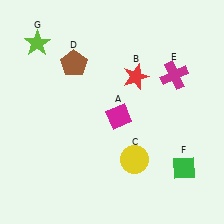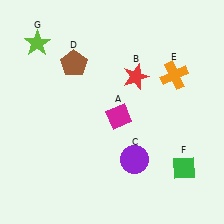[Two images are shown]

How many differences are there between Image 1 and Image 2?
There are 2 differences between the two images.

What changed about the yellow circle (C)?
In Image 1, C is yellow. In Image 2, it changed to purple.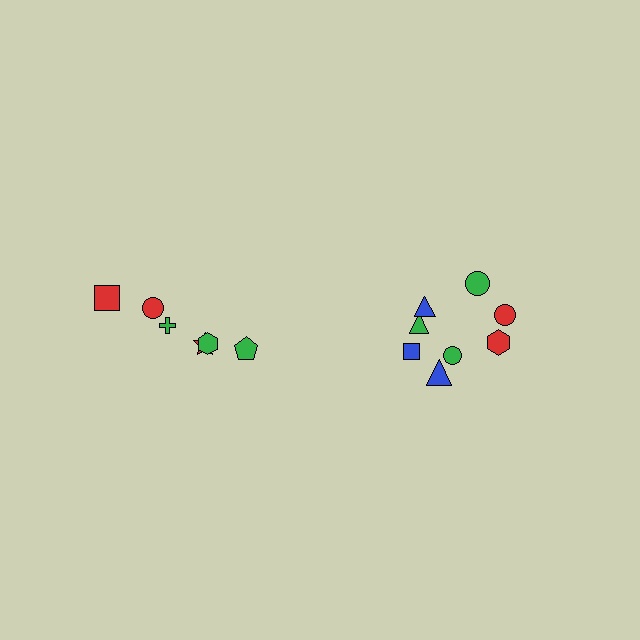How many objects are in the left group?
There are 6 objects.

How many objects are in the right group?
There are 8 objects.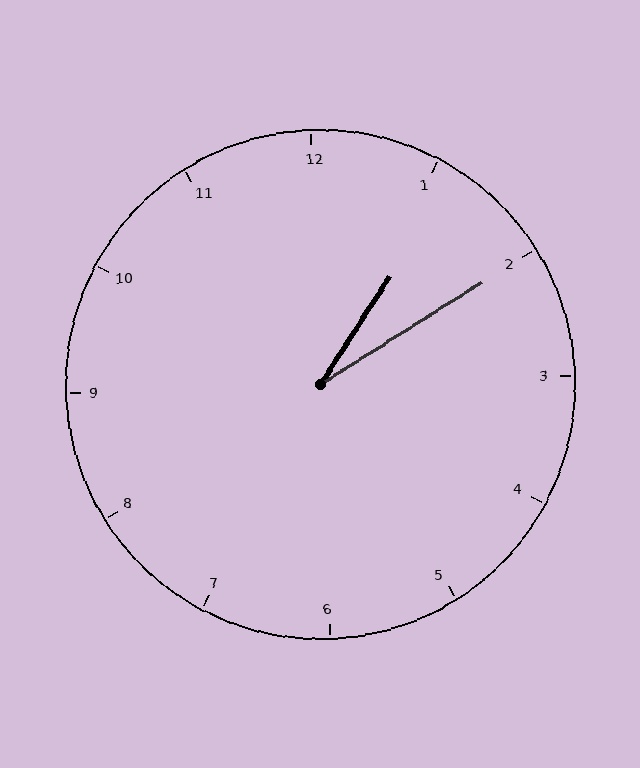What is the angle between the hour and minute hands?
Approximately 25 degrees.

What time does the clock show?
1:10.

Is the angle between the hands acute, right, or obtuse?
It is acute.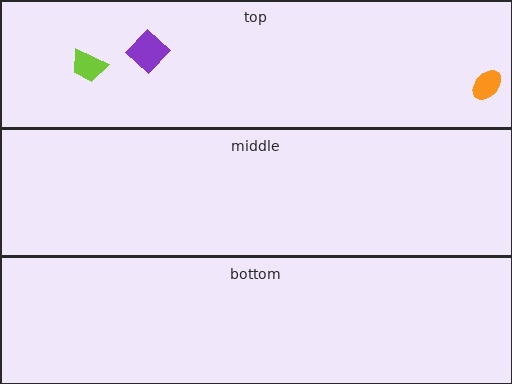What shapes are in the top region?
The purple diamond, the lime trapezoid, the orange ellipse.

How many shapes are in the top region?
3.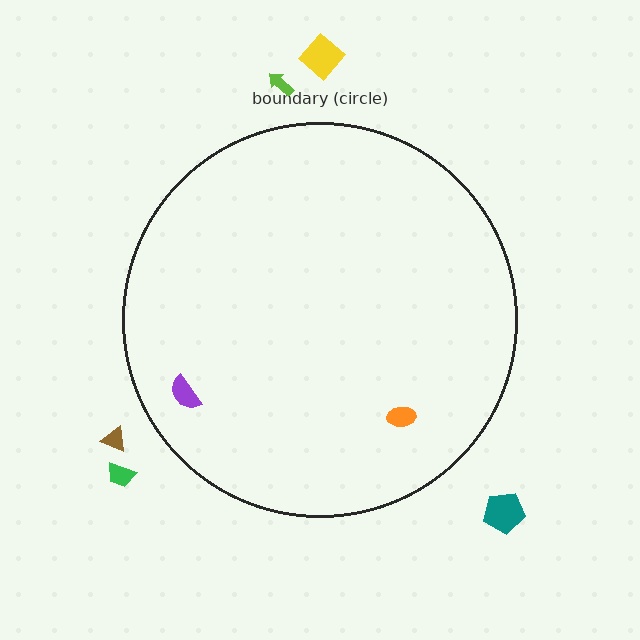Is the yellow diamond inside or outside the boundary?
Outside.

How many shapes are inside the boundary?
2 inside, 5 outside.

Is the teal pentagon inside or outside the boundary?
Outside.